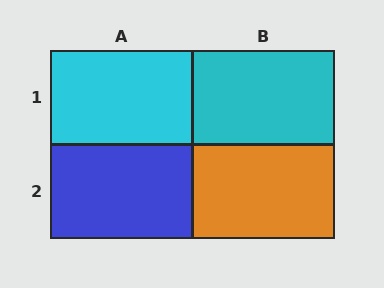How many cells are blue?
1 cell is blue.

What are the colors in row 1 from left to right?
Cyan, cyan.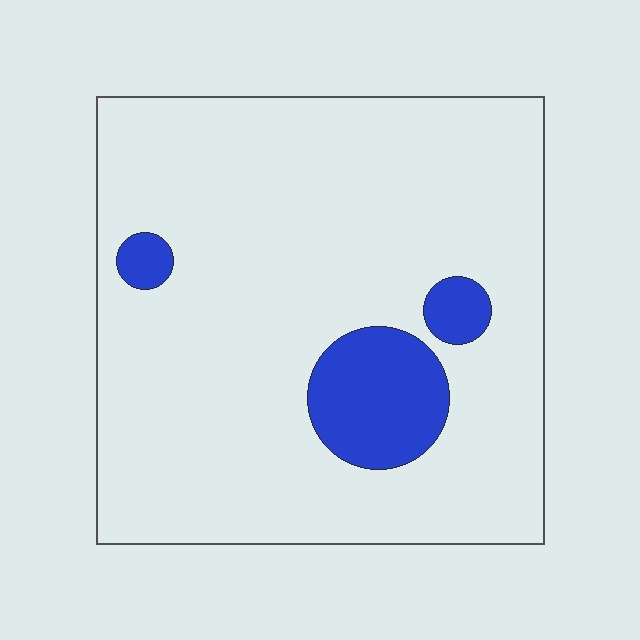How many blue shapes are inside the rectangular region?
3.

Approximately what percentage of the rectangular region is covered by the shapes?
Approximately 10%.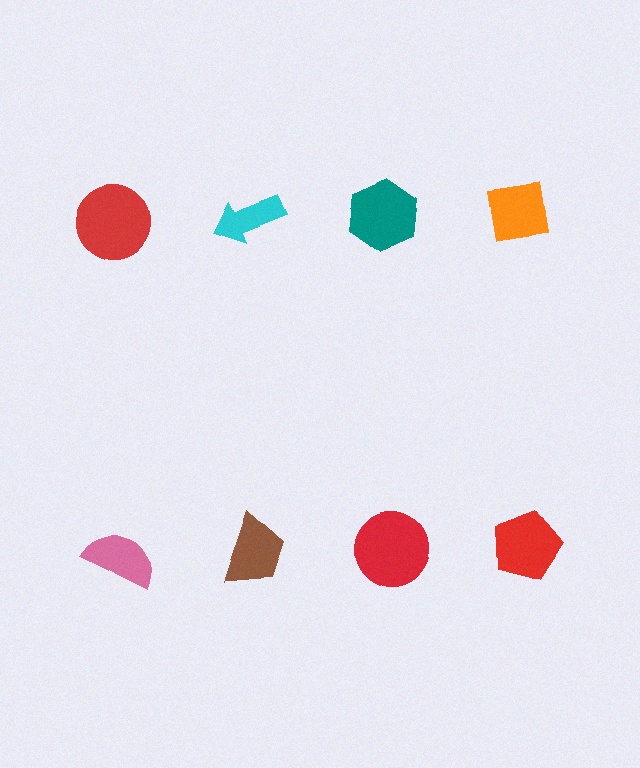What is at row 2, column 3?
A red circle.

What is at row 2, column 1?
A pink semicircle.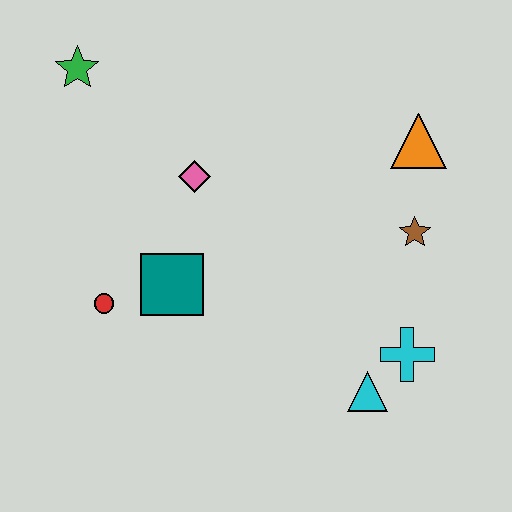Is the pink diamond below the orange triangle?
Yes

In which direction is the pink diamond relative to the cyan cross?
The pink diamond is to the left of the cyan cross.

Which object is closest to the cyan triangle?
The cyan cross is closest to the cyan triangle.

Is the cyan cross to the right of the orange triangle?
No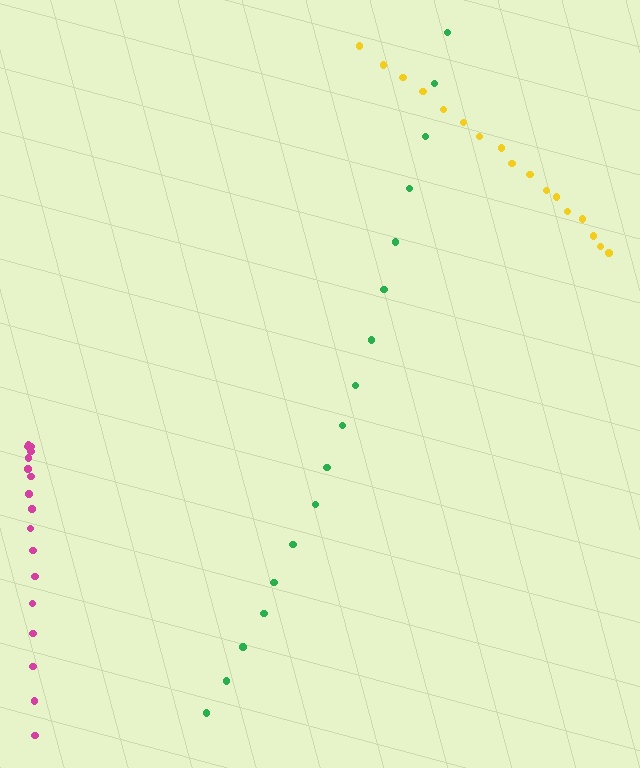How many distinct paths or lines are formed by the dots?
There are 3 distinct paths.